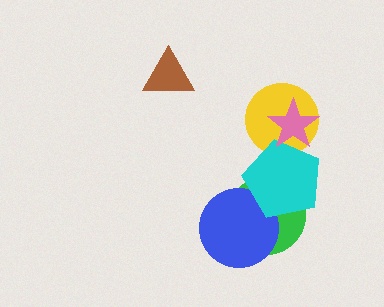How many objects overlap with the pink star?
2 objects overlap with the pink star.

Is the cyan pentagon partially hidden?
Yes, it is partially covered by another shape.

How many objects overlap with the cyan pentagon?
4 objects overlap with the cyan pentagon.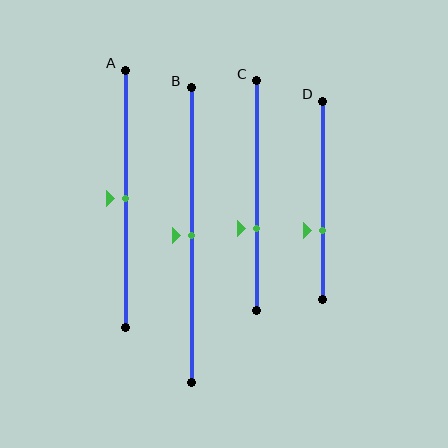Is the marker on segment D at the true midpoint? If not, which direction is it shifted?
No, the marker on segment D is shifted downward by about 15% of the segment length.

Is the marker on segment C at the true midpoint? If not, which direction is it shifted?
No, the marker on segment C is shifted downward by about 15% of the segment length.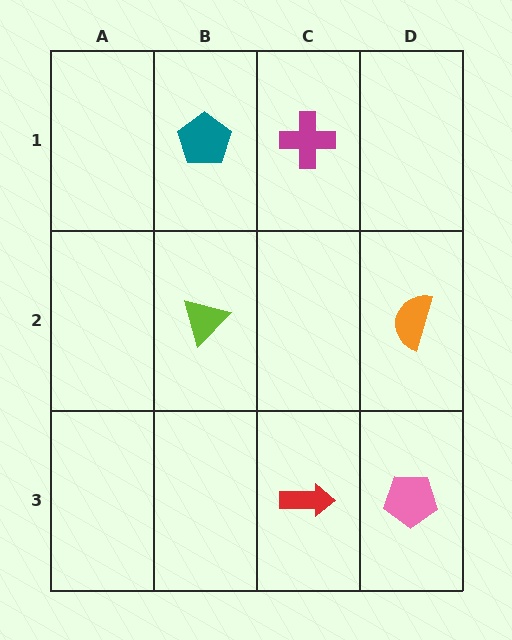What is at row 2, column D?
An orange semicircle.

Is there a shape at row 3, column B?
No, that cell is empty.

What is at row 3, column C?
A red arrow.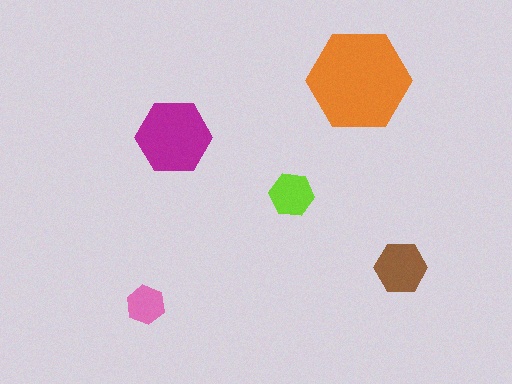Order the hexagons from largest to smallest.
the orange one, the magenta one, the brown one, the lime one, the pink one.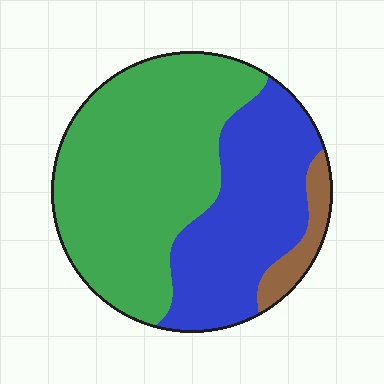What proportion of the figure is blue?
Blue covers about 35% of the figure.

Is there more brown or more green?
Green.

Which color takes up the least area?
Brown, at roughly 5%.